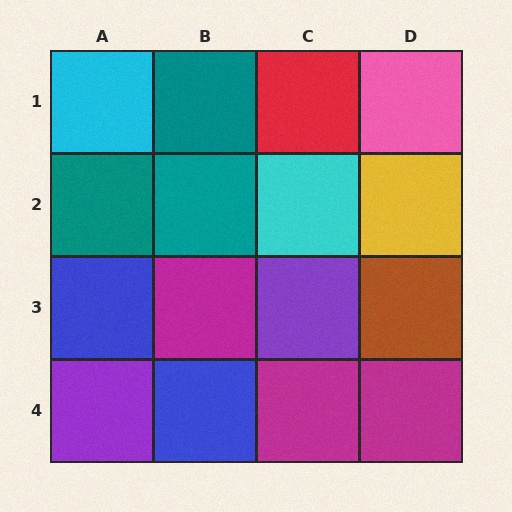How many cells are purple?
2 cells are purple.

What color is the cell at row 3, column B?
Magenta.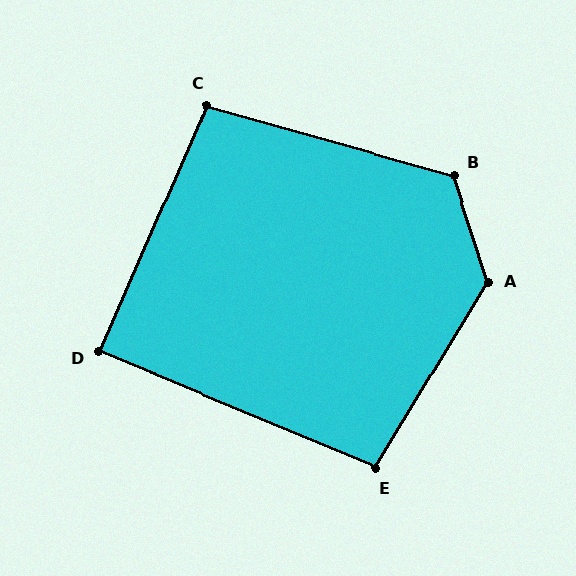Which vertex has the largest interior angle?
A, at approximately 131 degrees.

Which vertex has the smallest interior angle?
D, at approximately 89 degrees.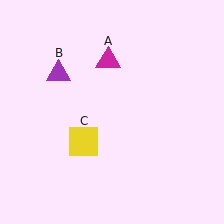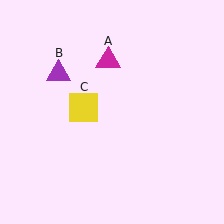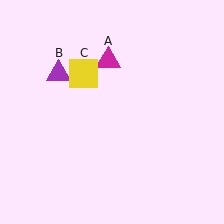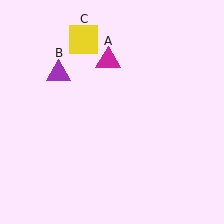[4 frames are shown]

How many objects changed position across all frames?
1 object changed position: yellow square (object C).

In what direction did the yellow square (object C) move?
The yellow square (object C) moved up.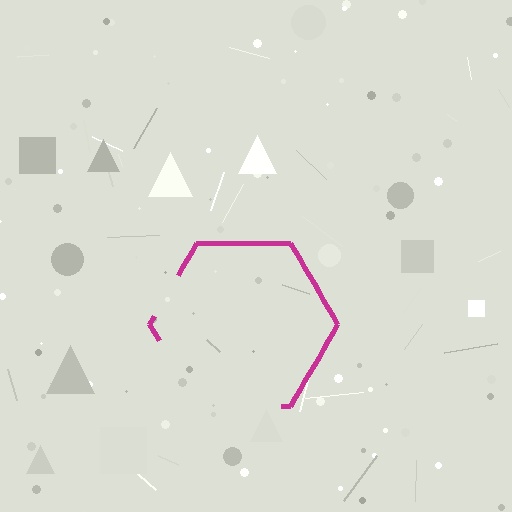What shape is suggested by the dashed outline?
The dashed outline suggests a hexagon.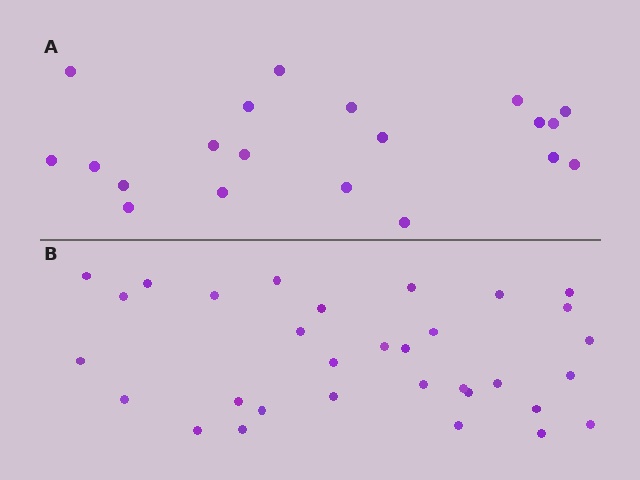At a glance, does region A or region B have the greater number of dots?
Region B (the bottom region) has more dots.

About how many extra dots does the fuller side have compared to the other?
Region B has roughly 12 or so more dots than region A.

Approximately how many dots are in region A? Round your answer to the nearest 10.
About 20 dots.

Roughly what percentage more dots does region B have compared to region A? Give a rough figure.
About 60% more.